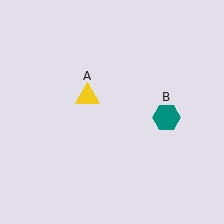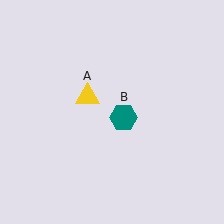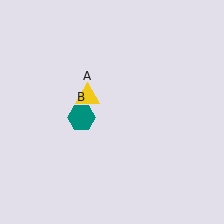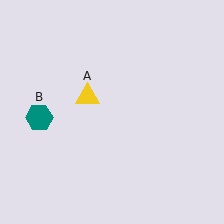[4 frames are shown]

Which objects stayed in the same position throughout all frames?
Yellow triangle (object A) remained stationary.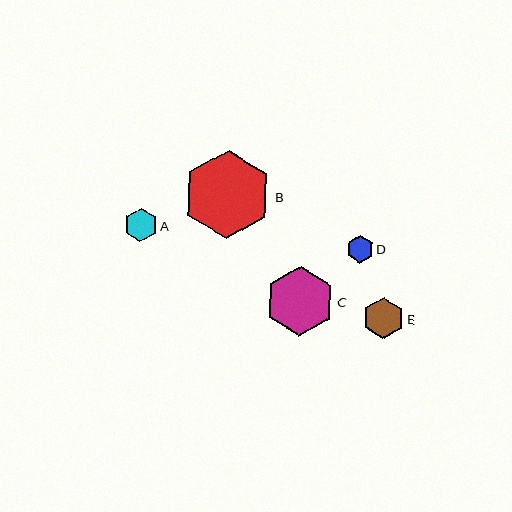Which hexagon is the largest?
Hexagon B is the largest with a size of approximately 89 pixels.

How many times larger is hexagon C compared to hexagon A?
Hexagon C is approximately 2.1 times the size of hexagon A.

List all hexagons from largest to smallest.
From largest to smallest: B, C, E, A, D.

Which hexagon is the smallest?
Hexagon D is the smallest with a size of approximately 27 pixels.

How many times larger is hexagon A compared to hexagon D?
Hexagon A is approximately 1.2 times the size of hexagon D.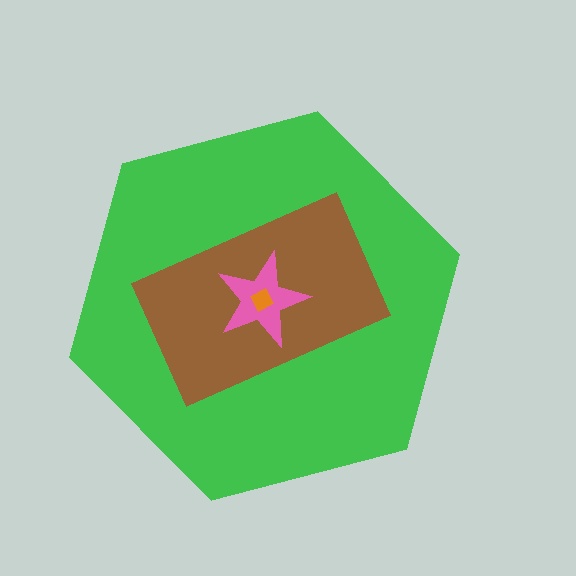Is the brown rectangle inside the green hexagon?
Yes.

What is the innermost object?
The orange square.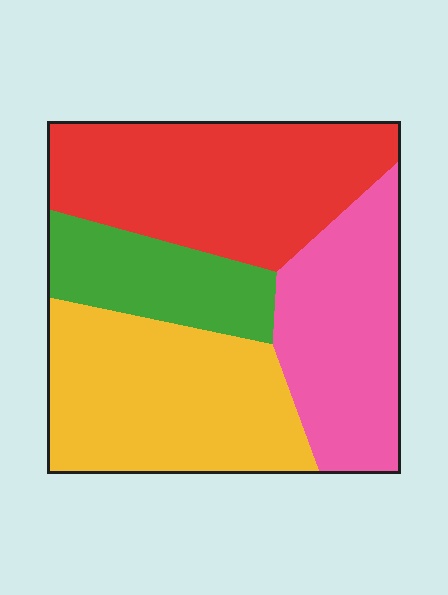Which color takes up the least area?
Green, at roughly 15%.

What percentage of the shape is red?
Red covers 31% of the shape.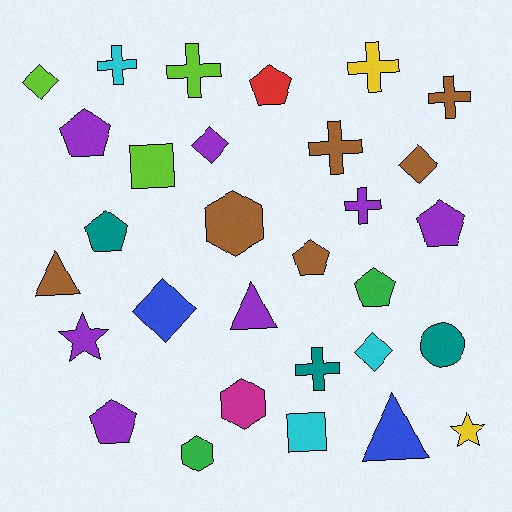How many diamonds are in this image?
There are 5 diamonds.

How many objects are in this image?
There are 30 objects.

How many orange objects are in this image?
There are no orange objects.